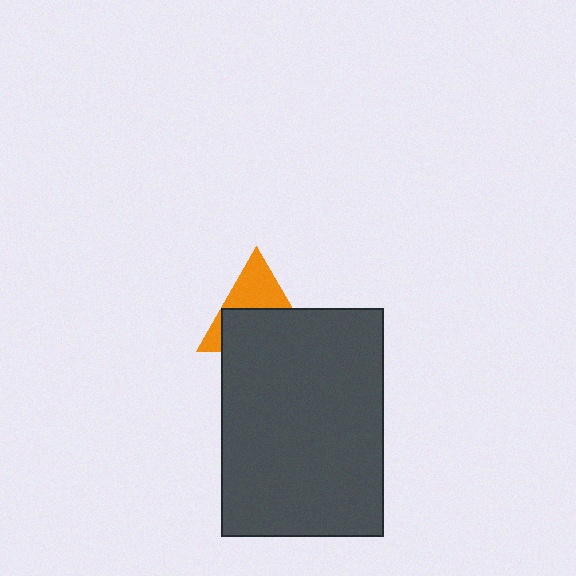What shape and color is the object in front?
The object in front is a dark gray rectangle.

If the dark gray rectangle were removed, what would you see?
You would see the complete orange triangle.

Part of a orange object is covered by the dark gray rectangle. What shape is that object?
It is a triangle.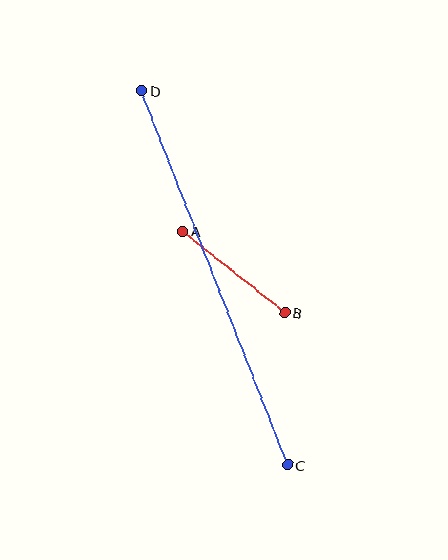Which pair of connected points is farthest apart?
Points C and D are farthest apart.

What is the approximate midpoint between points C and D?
The midpoint is at approximately (215, 278) pixels.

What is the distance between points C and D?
The distance is approximately 402 pixels.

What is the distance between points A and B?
The distance is approximately 130 pixels.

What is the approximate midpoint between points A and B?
The midpoint is at approximately (234, 272) pixels.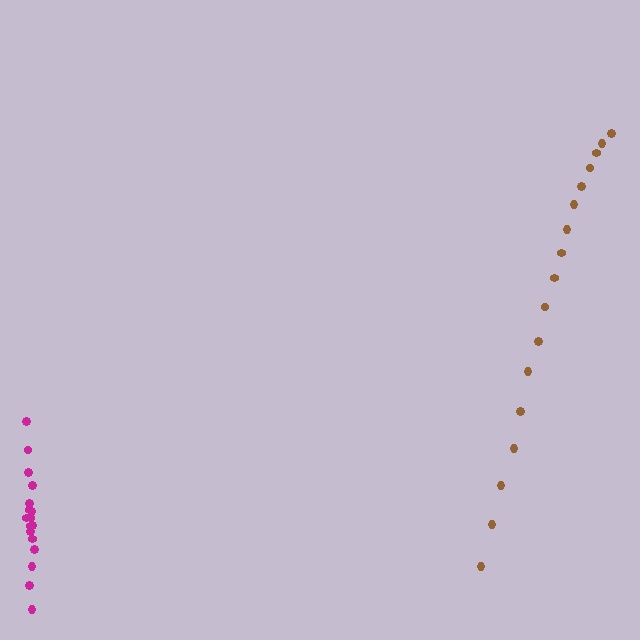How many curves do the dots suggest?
There are 2 distinct paths.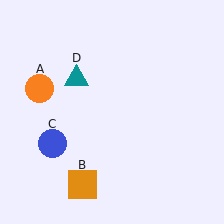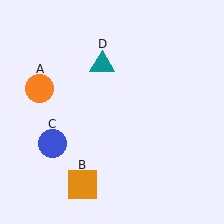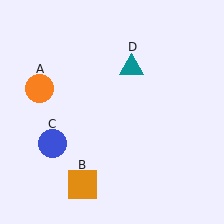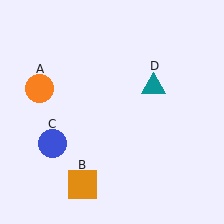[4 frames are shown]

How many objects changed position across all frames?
1 object changed position: teal triangle (object D).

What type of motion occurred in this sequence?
The teal triangle (object D) rotated clockwise around the center of the scene.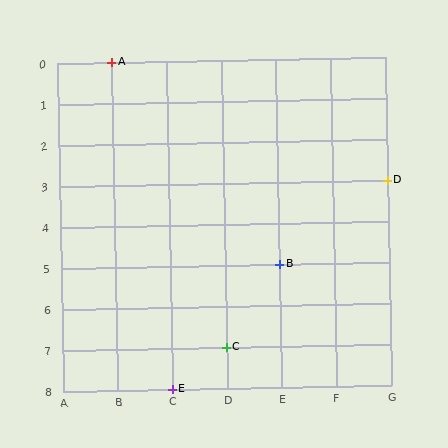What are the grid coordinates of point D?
Point D is at grid coordinates (G, 3).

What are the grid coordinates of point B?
Point B is at grid coordinates (E, 5).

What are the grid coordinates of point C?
Point C is at grid coordinates (D, 7).